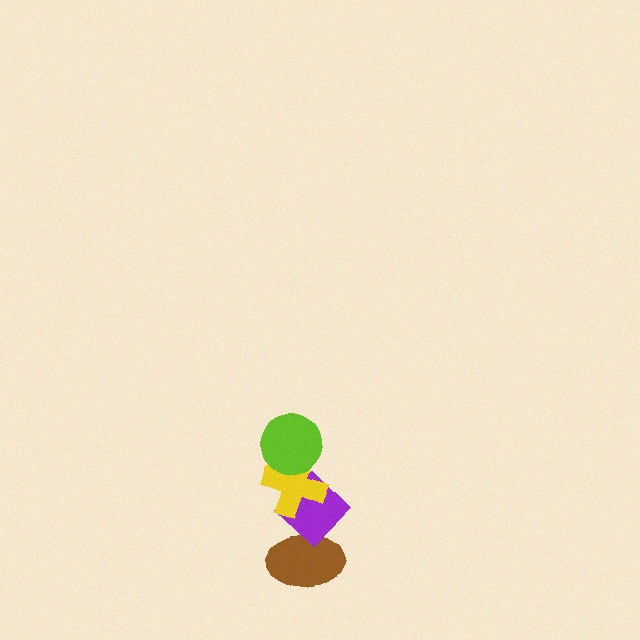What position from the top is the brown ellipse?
The brown ellipse is 4th from the top.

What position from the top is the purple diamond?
The purple diamond is 3rd from the top.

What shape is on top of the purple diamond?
The yellow cross is on top of the purple diamond.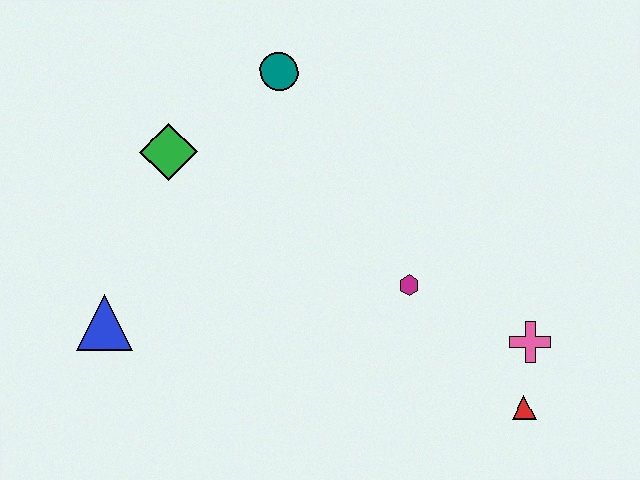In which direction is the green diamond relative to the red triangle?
The green diamond is to the left of the red triangle.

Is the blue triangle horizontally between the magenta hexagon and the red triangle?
No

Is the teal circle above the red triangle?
Yes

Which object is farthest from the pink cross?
The blue triangle is farthest from the pink cross.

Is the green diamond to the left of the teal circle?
Yes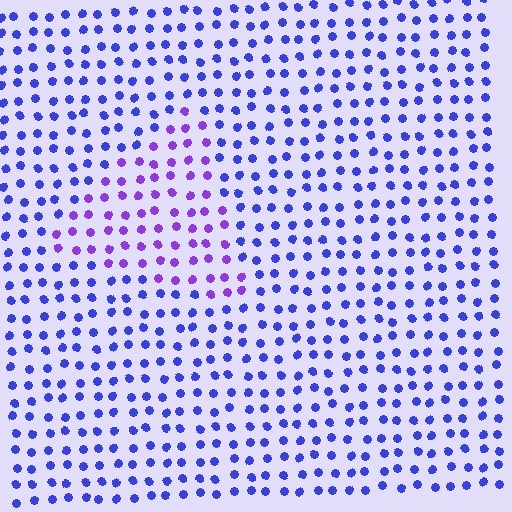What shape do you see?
I see a triangle.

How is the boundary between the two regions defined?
The boundary is defined purely by a slight shift in hue (about 37 degrees). Spacing, size, and orientation are identical on both sides.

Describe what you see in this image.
The image is filled with small blue elements in a uniform arrangement. A triangle-shaped region is visible where the elements are tinted to a slightly different hue, forming a subtle color boundary.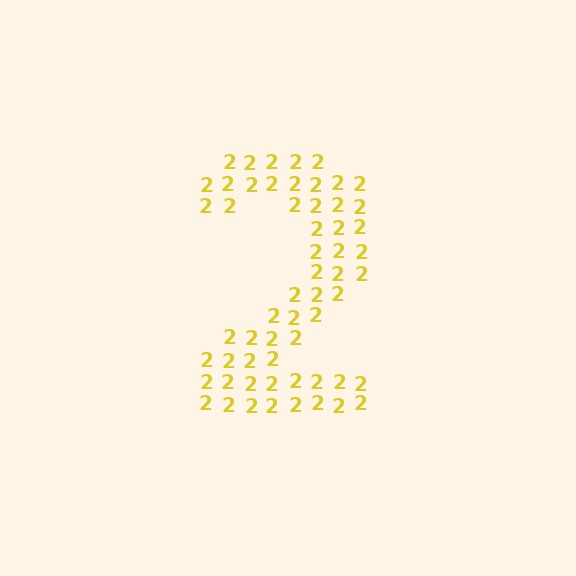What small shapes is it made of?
It is made of small digit 2's.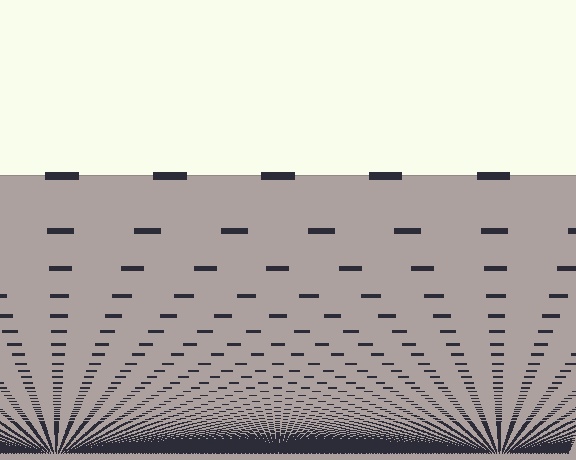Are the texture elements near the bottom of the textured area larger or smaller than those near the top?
Smaller. The gradient is inverted — elements near the bottom are smaller and denser.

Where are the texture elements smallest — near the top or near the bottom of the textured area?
Near the bottom.